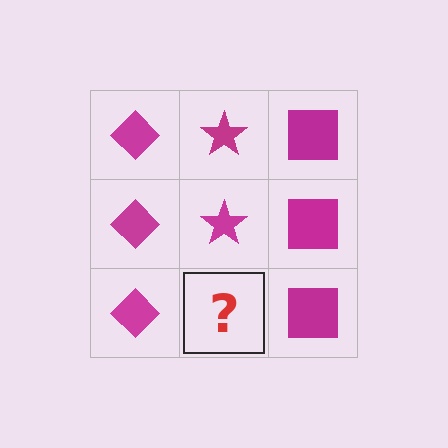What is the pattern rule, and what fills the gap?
The rule is that each column has a consistent shape. The gap should be filled with a magenta star.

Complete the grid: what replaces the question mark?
The question mark should be replaced with a magenta star.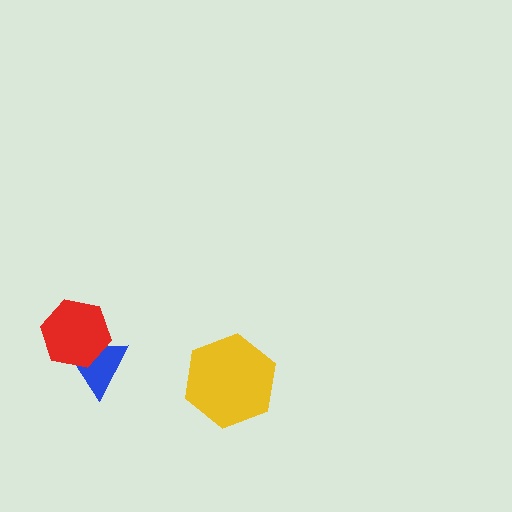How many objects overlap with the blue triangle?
1 object overlaps with the blue triangle.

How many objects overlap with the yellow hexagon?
0 objects overlap with the yellow hexagon.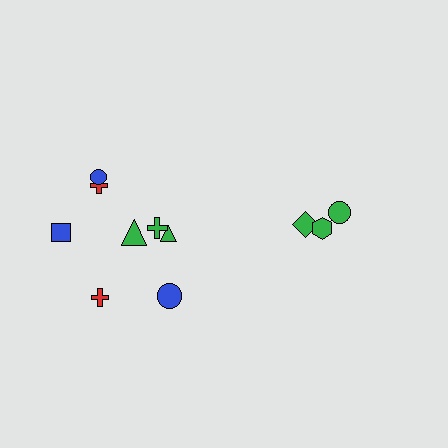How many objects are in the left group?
There are 8 objects.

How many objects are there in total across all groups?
There are 11 objects.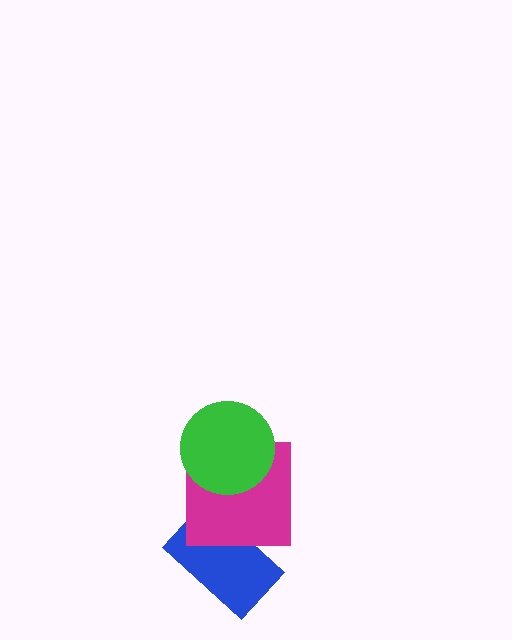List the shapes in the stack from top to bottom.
From top to bottom: the green circle, the magenta square, the blue rectangle.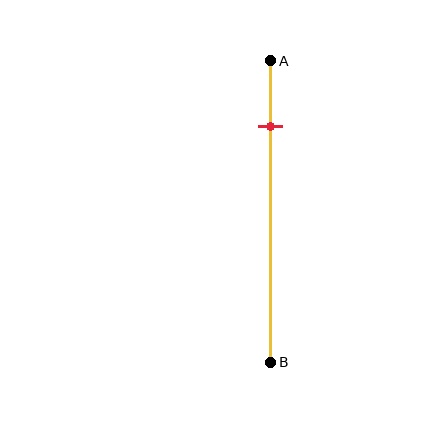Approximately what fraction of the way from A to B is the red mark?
The red mark is approximately 20% of the way from A to B.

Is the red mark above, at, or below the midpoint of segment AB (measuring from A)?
The red mark is above the midpoint of segment AB.